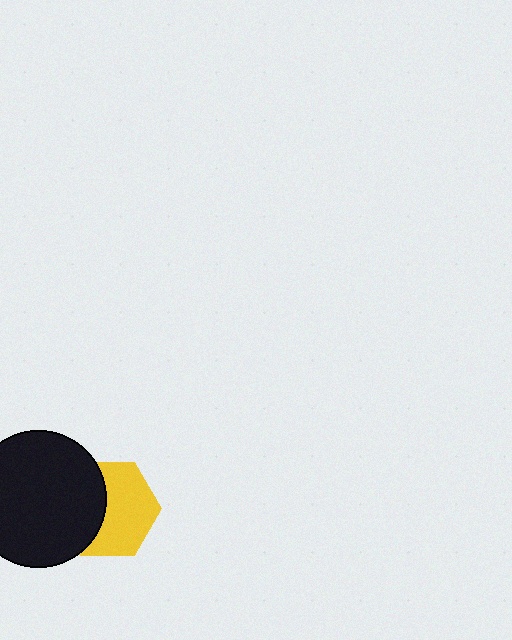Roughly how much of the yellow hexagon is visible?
About half of it is visible (roughly 59%).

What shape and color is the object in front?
The object in front is a black circle.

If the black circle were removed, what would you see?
You would see the complete yellow hexagon.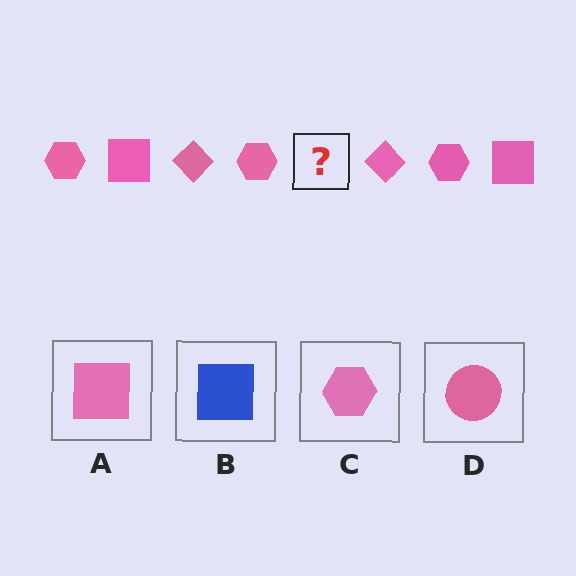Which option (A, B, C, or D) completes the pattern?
A.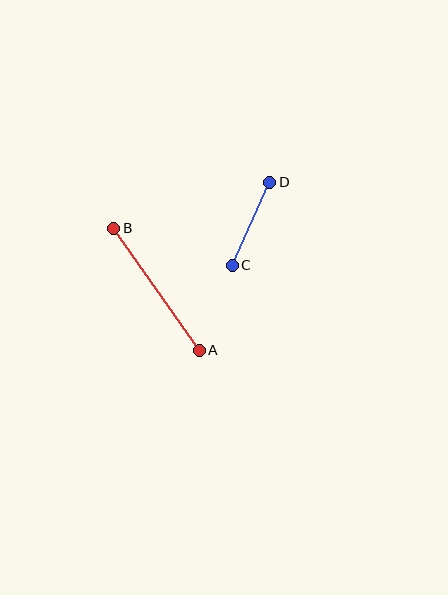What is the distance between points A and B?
The distance is approximately 149 pixels.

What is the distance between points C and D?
The distance is approximately 91 pixels.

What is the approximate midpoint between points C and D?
The midpoint is at approximately (251, 224) pixels.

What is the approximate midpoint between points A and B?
The midpoint is at approximately (156, 289) pixels.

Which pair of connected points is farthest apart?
Points A and B are farthest apart.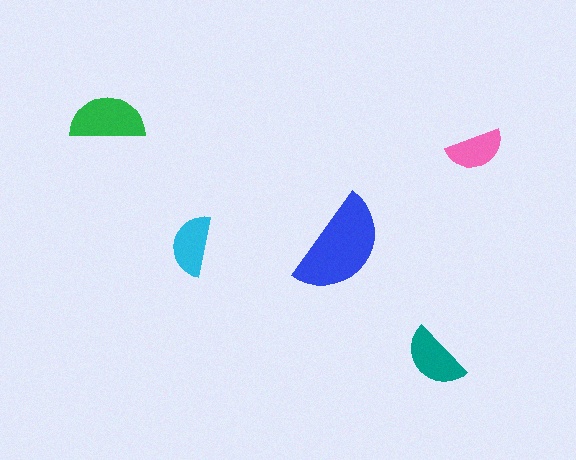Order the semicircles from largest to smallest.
the blue one, the green one, the teal one, the cyan one, the pink one.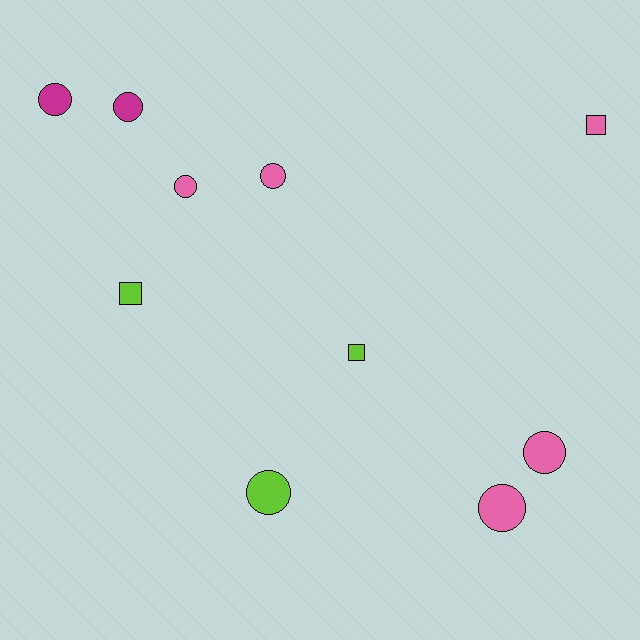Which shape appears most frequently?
Circle, with 7 objects.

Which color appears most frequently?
Pink, with 5 objects.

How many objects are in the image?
There are 10 objects.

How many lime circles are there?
There is 1 lime circle.